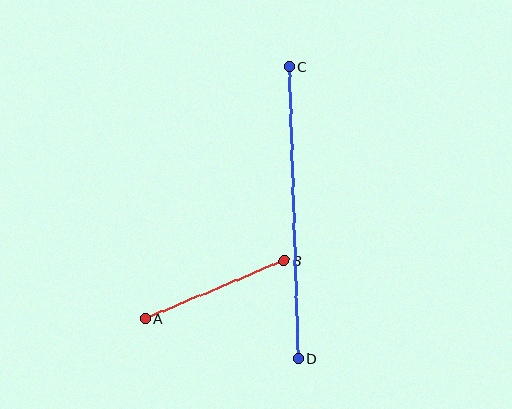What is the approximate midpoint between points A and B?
The midpoint is at approximately (215, 290) pixels.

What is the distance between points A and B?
The distance is approximately 151 pixels.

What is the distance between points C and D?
The distance is approximately 292 pixels.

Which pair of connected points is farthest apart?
Points C and D are farthest apart.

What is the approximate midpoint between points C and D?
The midpoint is at approximately (293, 212) pixels.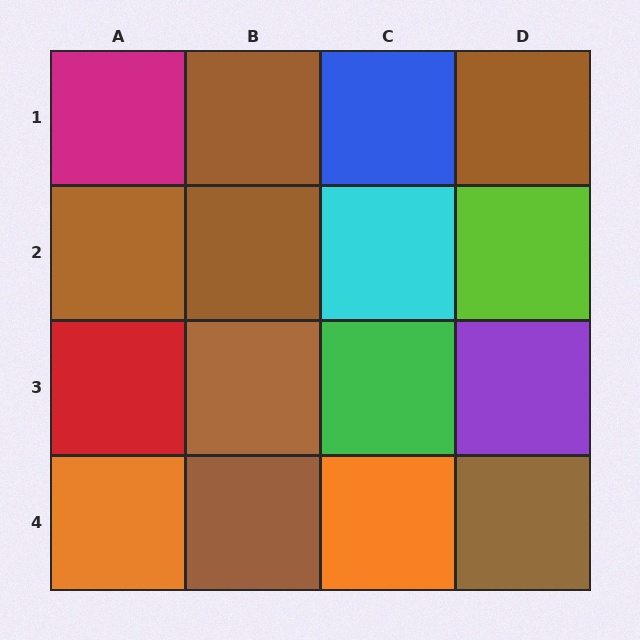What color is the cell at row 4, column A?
Orange.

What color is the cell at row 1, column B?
Brown.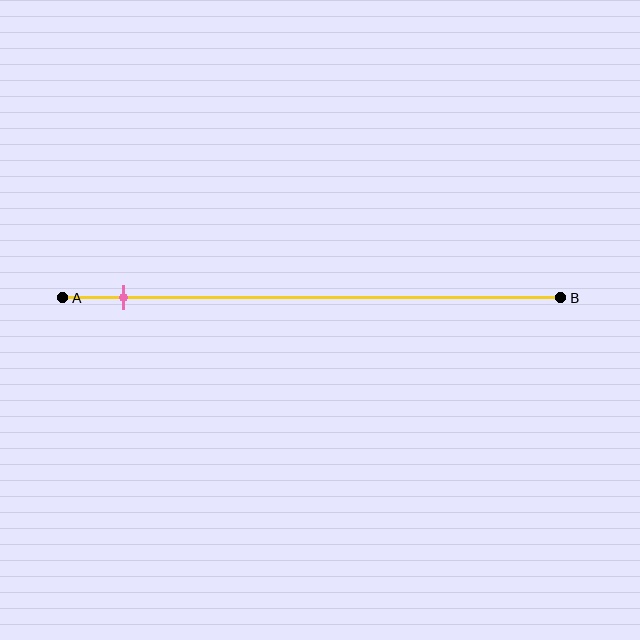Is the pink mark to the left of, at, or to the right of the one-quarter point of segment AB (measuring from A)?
The pink mark is to the left of the one-quarter point of segment AB.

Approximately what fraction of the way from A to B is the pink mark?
The pink mark is approximately 10% of the way from A to B.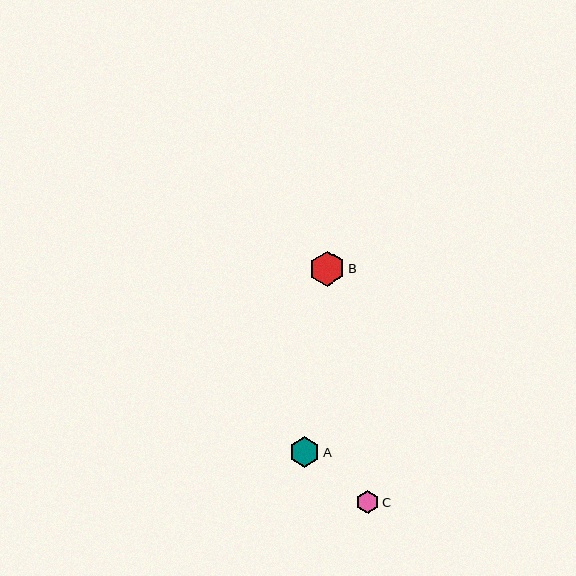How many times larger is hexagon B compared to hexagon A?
Hexagon B is approximately 1.2 times the size of hexagon A.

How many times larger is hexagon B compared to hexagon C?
Hexagon B is approximately 1.5 times the size of hexagon C.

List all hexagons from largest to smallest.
From largest to smallest: B, A, C.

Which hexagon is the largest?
Hexagon B is the largest with a size of approximately 36 pixels.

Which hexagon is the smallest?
Hexagon C is the smallest with a size of approximately 23 pixels.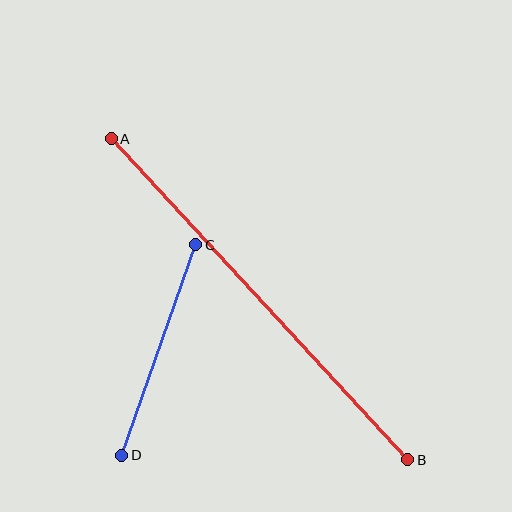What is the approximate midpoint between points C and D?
The midpoint is at approximately (159, 350) pixels.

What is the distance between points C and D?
The distance is approximately 223 pixels.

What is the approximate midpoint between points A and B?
The midpoint is at approximately (259, 299) pixels.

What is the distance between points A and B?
The distance is approximately 437 pixels.